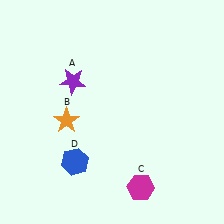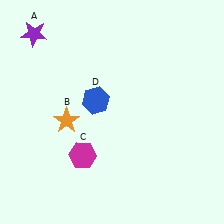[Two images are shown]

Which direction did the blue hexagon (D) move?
The blue hexagon (D) moved up.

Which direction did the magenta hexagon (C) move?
The magenta hexagon (C) moved left.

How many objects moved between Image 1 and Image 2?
3 objects moved between the two images.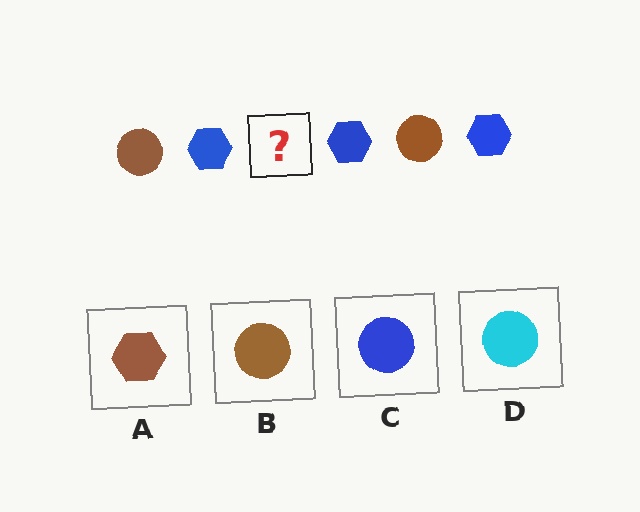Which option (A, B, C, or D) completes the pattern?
B.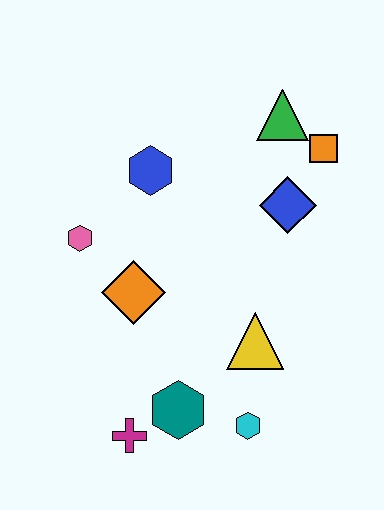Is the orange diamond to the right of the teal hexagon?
No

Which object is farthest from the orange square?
The magenta cross is farthest from the orange square.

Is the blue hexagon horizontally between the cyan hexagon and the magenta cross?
Yes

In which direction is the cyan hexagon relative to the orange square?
The cyan hexagon is below the orange square.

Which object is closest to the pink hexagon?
The orange diamond is closest to the pink hexagon.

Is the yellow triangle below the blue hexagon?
Yes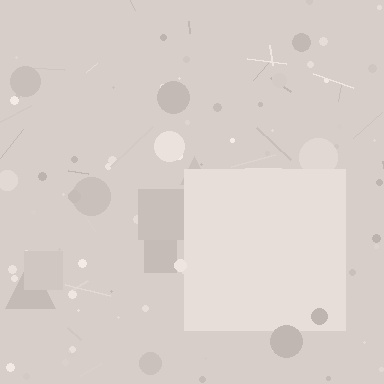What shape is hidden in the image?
A square is hidden in the image.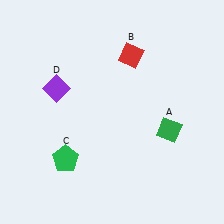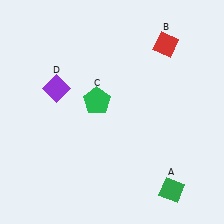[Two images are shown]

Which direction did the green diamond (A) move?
The green diamond (A) moved down.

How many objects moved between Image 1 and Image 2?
3 objects moved between the two images.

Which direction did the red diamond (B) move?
The red diamond (B) moved right.